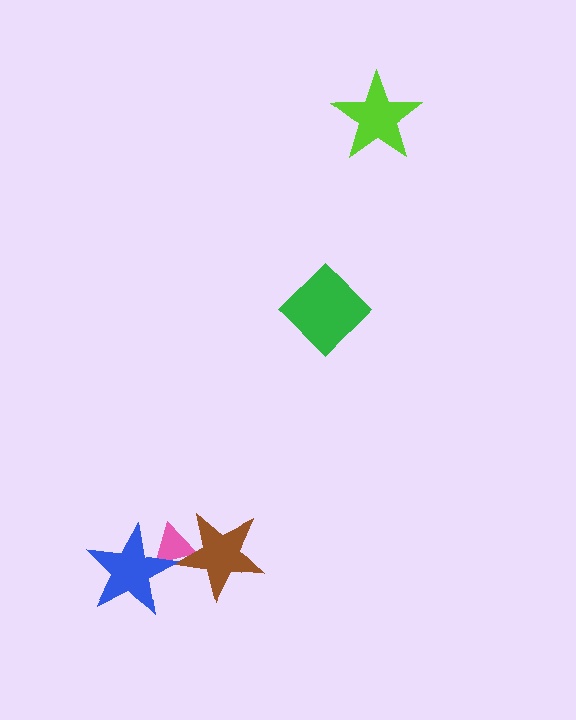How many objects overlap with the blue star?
1 object overlaps with the blue star.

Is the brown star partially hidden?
No, no other shape covers it.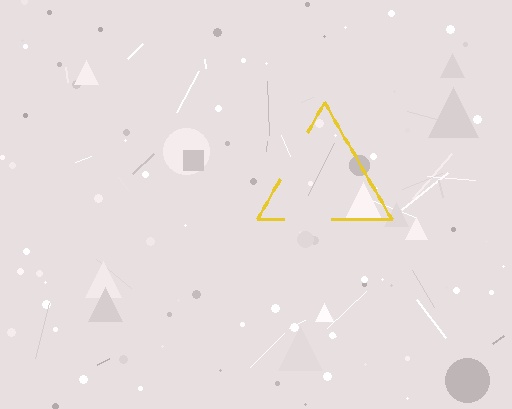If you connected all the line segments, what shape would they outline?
They would outline a triangle.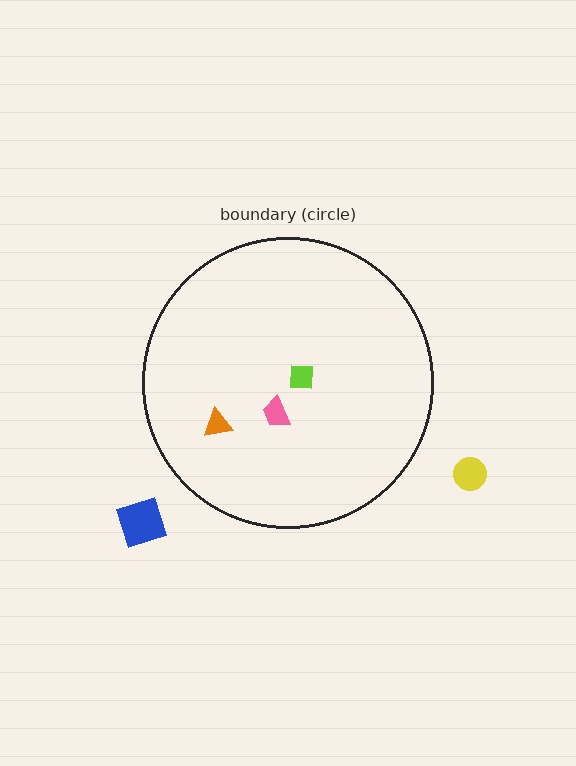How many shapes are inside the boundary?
3 inside, 2 outside.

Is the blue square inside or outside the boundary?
Outside.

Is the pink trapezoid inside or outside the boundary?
Inside.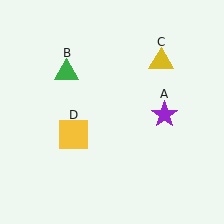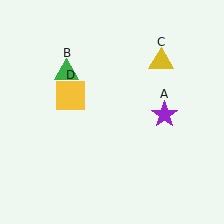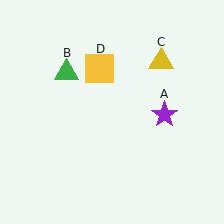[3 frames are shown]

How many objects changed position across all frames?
1 object changed position: yellow square (object D).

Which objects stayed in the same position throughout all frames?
Purple star (object A) and green triangle (object B) and yellow triangle (object C) remained stationary.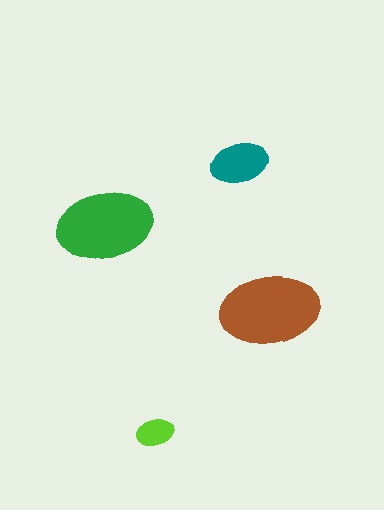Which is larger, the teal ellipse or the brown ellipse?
The brown one.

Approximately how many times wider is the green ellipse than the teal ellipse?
About 1.5 times wider.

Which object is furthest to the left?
The green ellipse is leftmost.